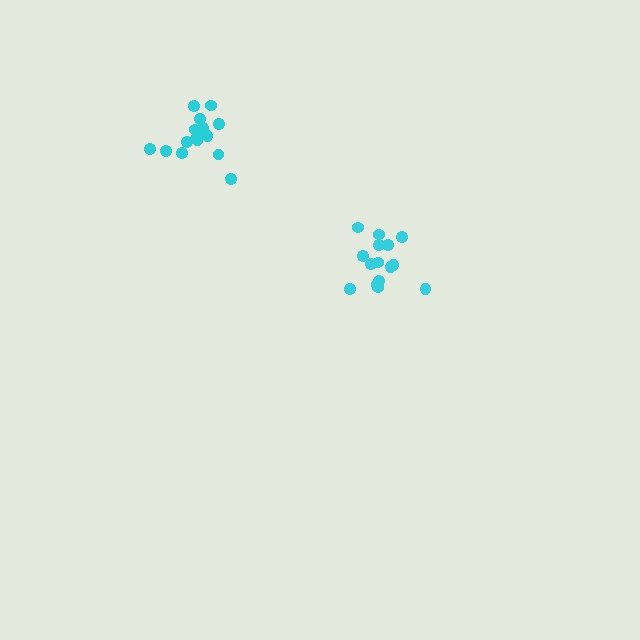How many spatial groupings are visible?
There are 2 spatial groupings.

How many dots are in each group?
Group 1: 15 dots, Group 2: 16 dots (31 total).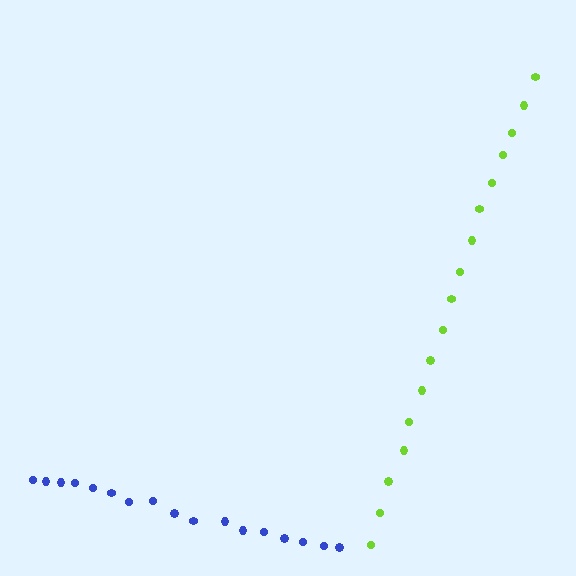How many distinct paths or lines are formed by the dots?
There are 2 distinct paths.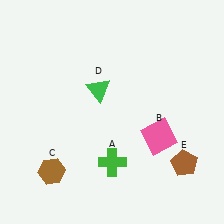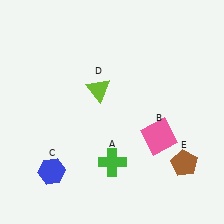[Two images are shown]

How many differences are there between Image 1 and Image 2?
There are 2 differences between the two images.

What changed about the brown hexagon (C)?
In Image 1, C is brown. In Image 2, it changed to blue.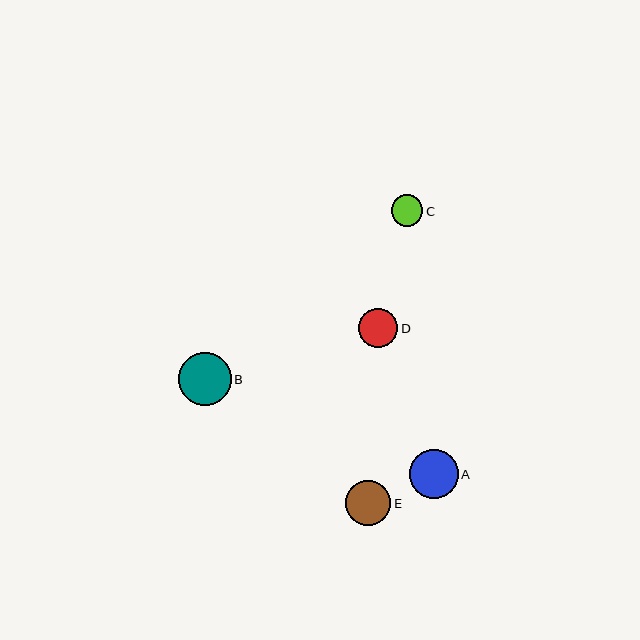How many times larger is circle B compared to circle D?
Circle B is approximately 1.4 times the size of circle D.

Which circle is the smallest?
Circle C is the smallest with a size of approximately 32 pixels.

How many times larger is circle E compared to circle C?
Circle E is approximately 1.4 times the size of circle C.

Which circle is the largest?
Circle B is the largest with a size of approximately 53 pixels.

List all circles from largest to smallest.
From largest to smallest: B, A, E, D, C.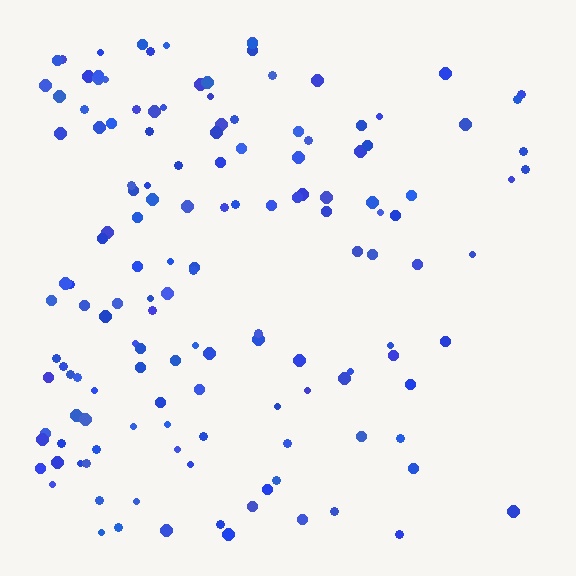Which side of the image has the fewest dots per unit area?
The right.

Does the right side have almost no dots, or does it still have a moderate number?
Still a moderate number, just noticeably fewer than the left.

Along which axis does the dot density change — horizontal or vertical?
Horizontal.